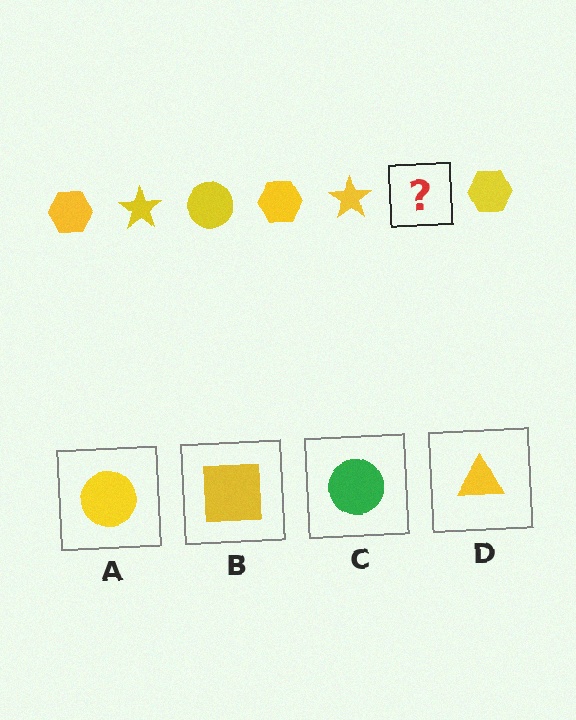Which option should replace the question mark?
Option A.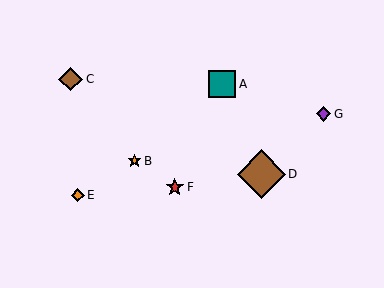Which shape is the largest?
The brown diamond (labeled D) is the largest.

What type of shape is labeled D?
Shape D is a brown diamond.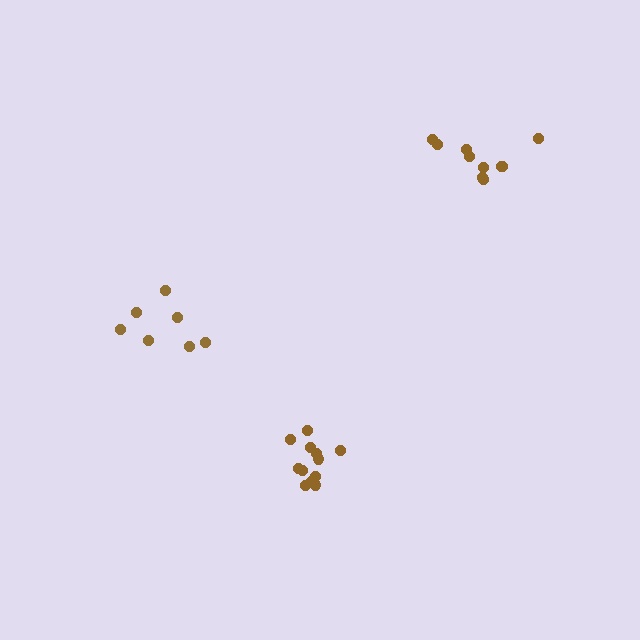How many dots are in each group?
Group 1: 7 dots, Group 2: 10 dots, Group 3: 12 dots (29 total).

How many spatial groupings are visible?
There are 3 spatial groupings.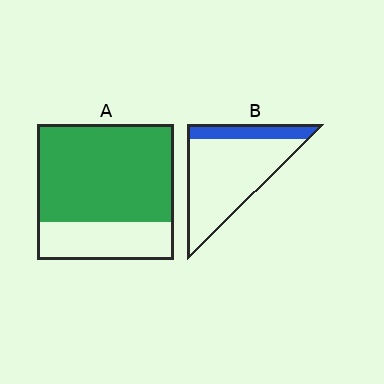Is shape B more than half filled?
No.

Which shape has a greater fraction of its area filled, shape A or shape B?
Shape A.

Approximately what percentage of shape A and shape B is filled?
A is approximately 70% and B is approximately 20%.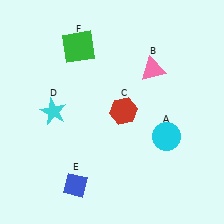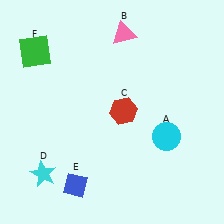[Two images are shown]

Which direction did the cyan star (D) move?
The cyan star (D) moved down.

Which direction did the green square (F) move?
The green square (F) moved left.